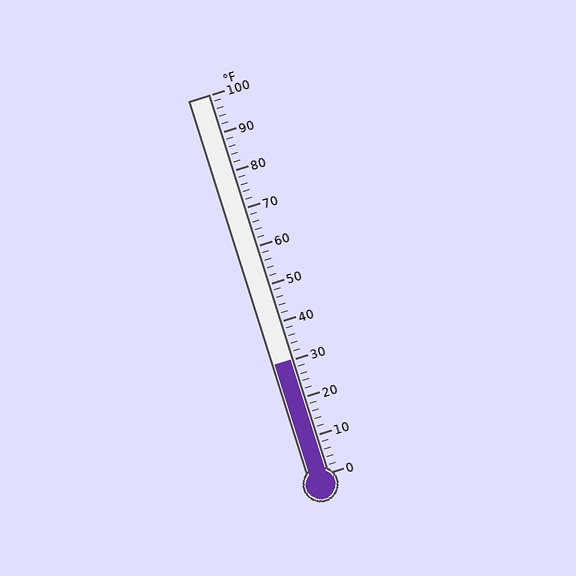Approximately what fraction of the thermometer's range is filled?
The thermometer is filled to approximately 30% of its range.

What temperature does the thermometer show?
The thermometer shows approximately 30°F.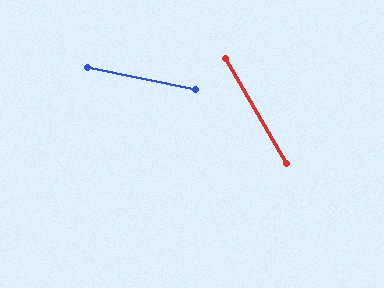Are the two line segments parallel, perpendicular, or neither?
Neither parallel nor perpendicular — they differ by about 48°.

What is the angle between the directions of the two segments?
Approximately 48 degrees.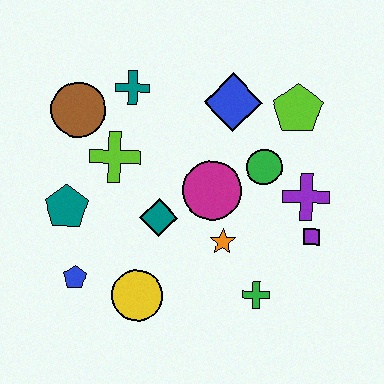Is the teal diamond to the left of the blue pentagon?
No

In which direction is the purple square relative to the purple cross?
The purple square is below the purple cross.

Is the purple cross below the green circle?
Yes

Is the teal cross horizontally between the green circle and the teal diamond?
No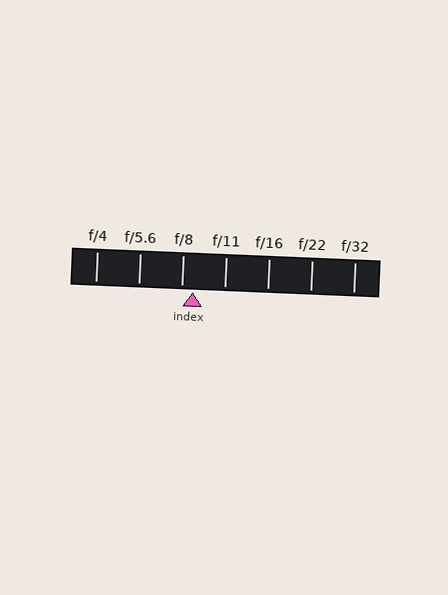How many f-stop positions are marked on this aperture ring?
There are 7 f-stop positions marked.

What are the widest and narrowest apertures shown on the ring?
The widest aperture shown is f/4 and the narrowest is f/32.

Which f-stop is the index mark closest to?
The index mark is closest to f/8.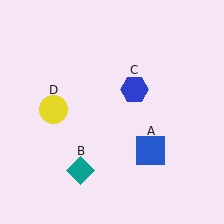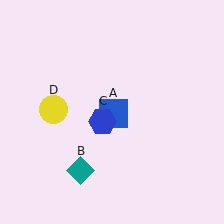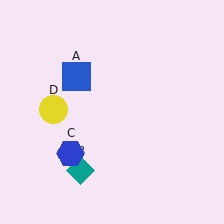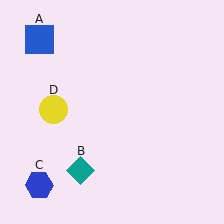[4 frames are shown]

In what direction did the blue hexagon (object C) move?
The blue hexagon (object C) moved down and to the left.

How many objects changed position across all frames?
2 objects changed position: blue square (object A), blue hexagon (object C).